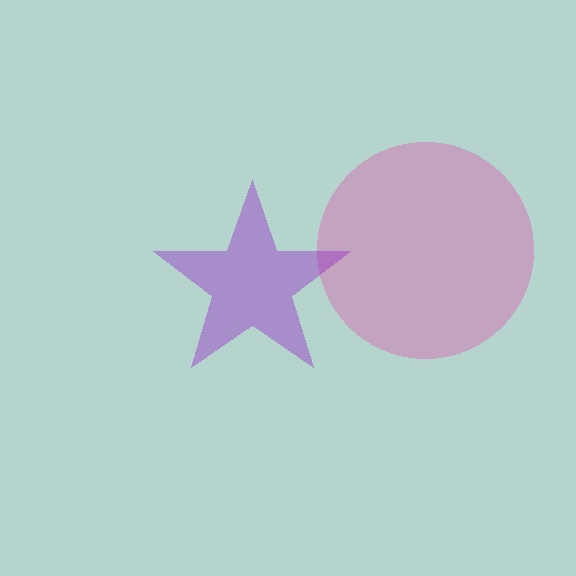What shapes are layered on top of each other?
The layered shapes are: a pink circle, a purple star.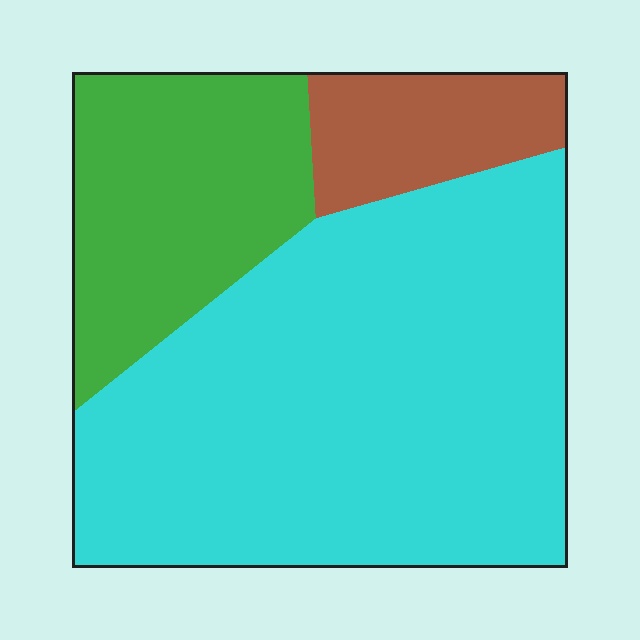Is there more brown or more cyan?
Cyan.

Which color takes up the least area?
Brown, at roughly 10%.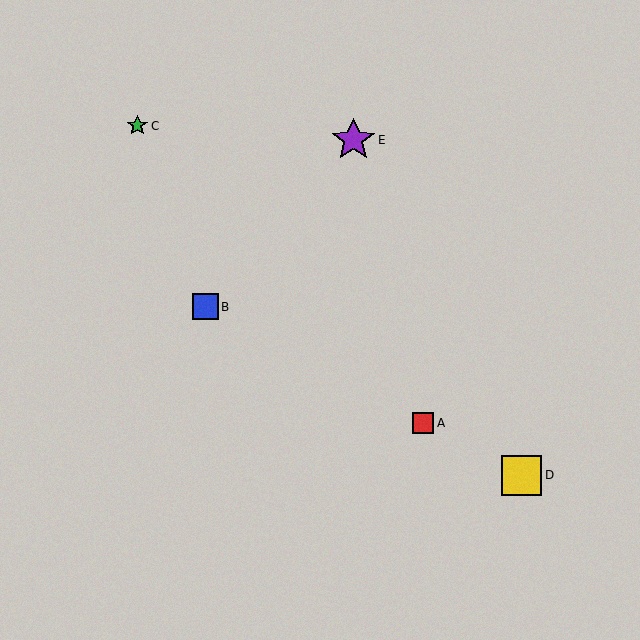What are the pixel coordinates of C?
Object C is at (137, 126).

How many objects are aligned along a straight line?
3 objects (A, B, D) are aligned along a straight line.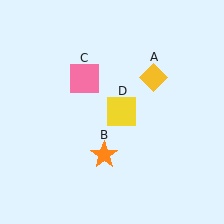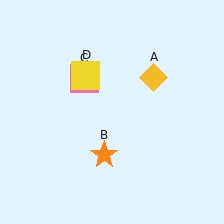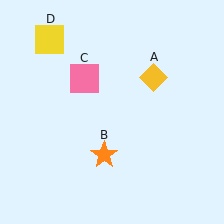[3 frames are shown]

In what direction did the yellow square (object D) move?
The yellow square (object D) moved up and to the left.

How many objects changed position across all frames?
1 object changed position: yellow square (object D).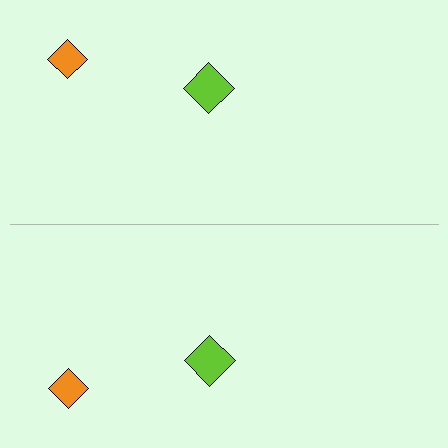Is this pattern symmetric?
Yes, this pattern has bilateral (reflection) symmetry.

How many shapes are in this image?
There are 4 shapes in this image.